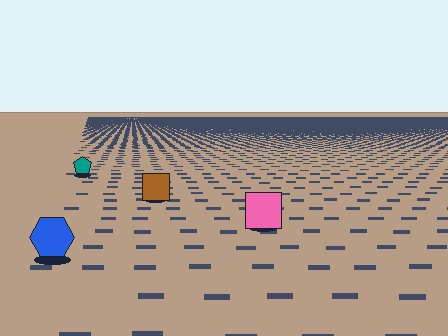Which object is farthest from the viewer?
The teal pentagon is farthest from the viewer. It appears smaller and the ground texture around it is denser.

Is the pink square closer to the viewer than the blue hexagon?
No. The blue hexagon is closer — you can tell from the texture gradient: the ground texture is coarser near it.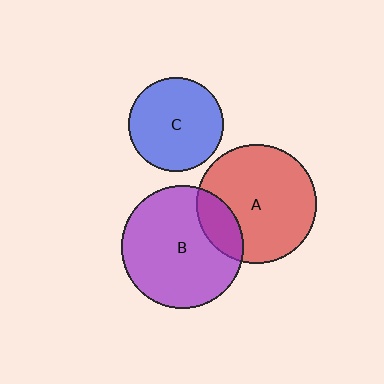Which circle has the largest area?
Circle B (purple).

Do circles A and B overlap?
Yes.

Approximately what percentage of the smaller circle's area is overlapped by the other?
Approximately 20%.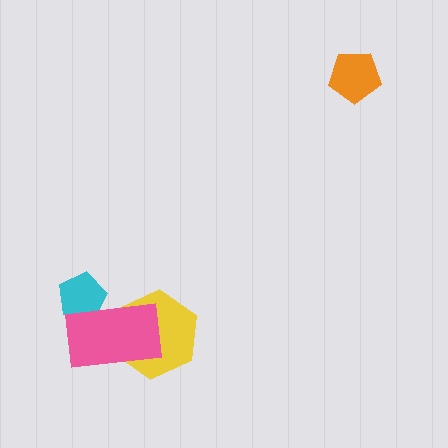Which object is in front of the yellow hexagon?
The pink rectangle is in front of the yellow hexagon.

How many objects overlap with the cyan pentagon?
1 object overlaps with the cyan pentagon.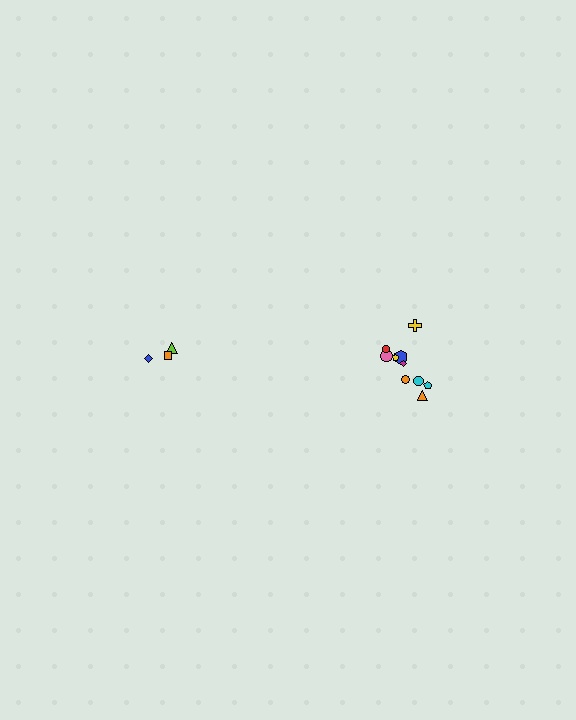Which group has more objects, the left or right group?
The right group.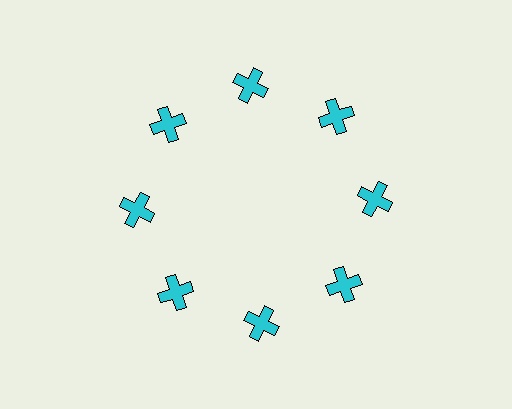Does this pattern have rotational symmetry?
Yes, this pattern has 8-fold rotational symmetry. It looks the same after rotating 45 degrees around the center.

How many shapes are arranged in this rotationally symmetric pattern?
There are 8 shapes, arranged in 8 groups of 1.